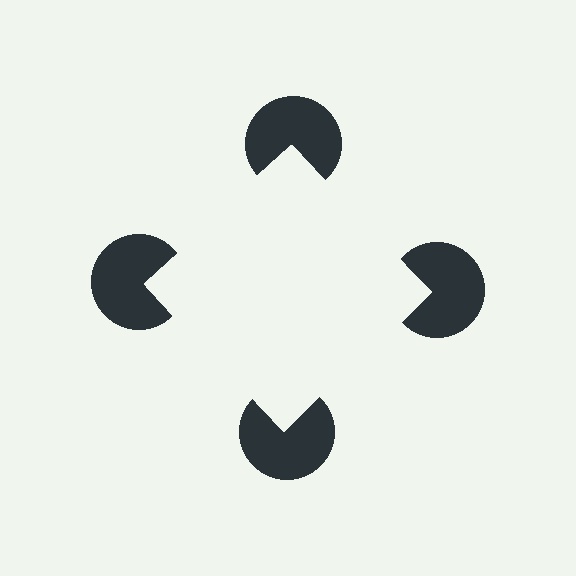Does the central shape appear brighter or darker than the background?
It typically appears slightly brighter than the background, even though no actual brightness change is drawn.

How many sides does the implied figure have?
4 sides.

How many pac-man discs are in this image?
There are 4 — one at each vertex of the illusory square.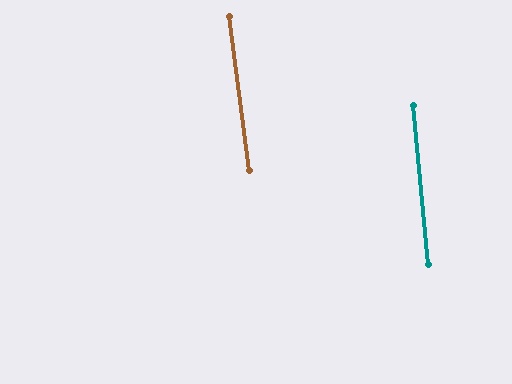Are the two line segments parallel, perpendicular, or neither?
Parallel — their directions differ by only 1.9°.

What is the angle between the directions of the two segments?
Approximately 2 degrees.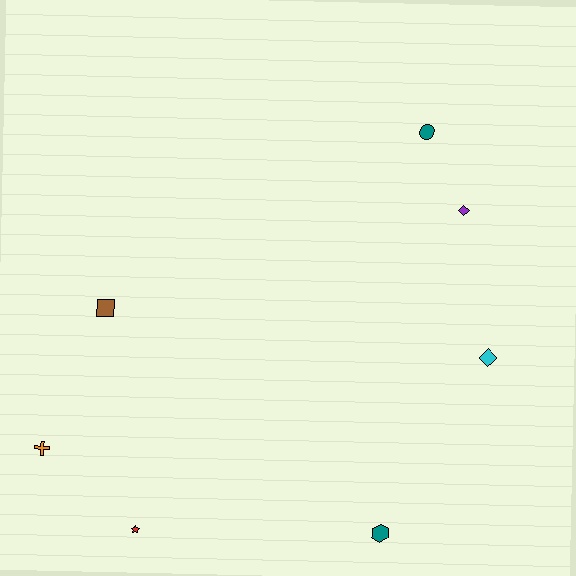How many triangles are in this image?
There are no triangles.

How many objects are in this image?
There are 7 objects.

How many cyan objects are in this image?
There is 1 cyan object.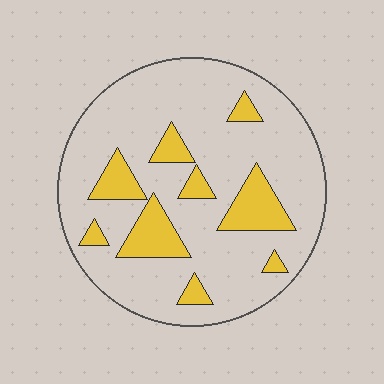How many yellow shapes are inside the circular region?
9.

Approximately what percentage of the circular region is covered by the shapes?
Approximately 20%.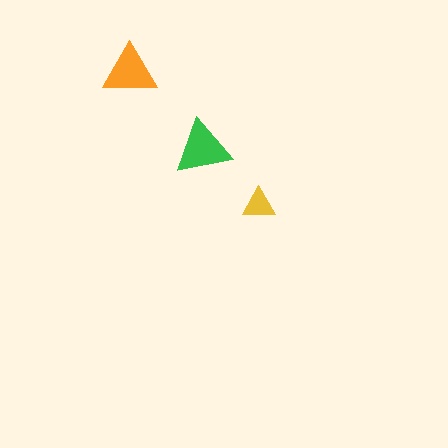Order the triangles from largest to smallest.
the green one, the orange one, the yellow one.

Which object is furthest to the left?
The orange triangle is leftmost.